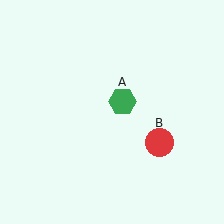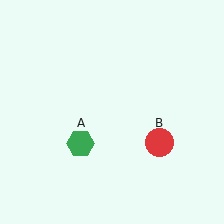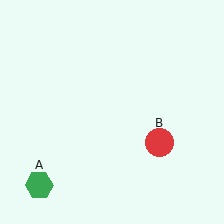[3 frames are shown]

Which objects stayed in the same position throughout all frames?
Red circle (object B) remained stationary.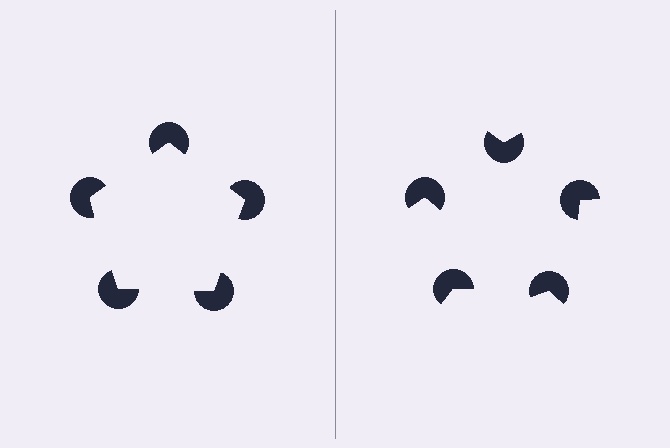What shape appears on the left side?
An illusory pentagon.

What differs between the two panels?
The pac-man discs are positioned identically on both sides; only the wedge orientations differ. On the left they align to a pentagon; on the right they are misaligned.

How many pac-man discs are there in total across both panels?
10 — 5 on each side.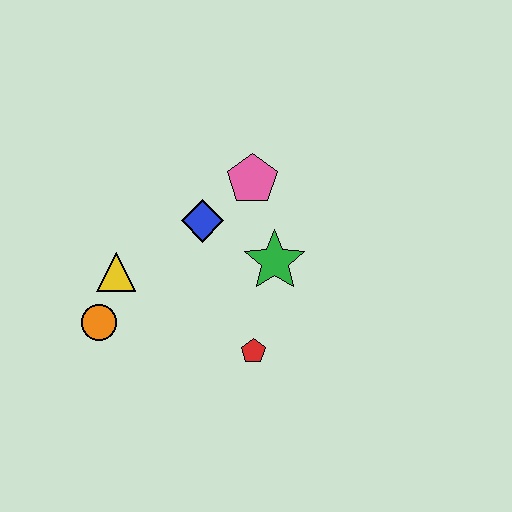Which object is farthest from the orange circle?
The pink pentagon is farthest from the orange circle.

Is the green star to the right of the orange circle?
Yes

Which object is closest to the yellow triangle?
The orange circle is closest to the yellow triangle.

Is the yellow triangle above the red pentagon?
Yes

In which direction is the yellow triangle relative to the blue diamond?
The yellow triangle is to the left of the blue diamond.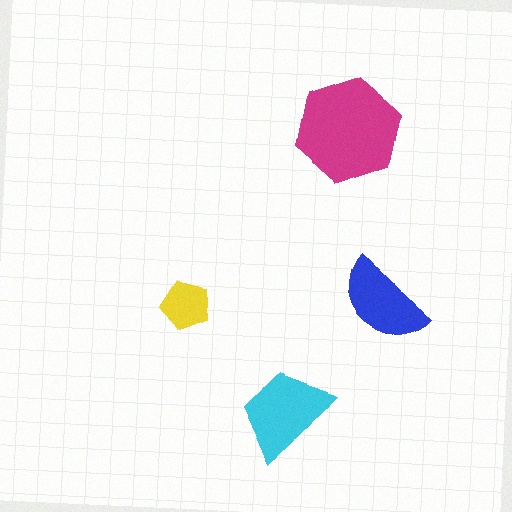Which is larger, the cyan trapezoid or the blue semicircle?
The cyan trapezoid.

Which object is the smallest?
The yellow pentagon.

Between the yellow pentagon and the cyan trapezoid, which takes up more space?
The cyan trapezoid.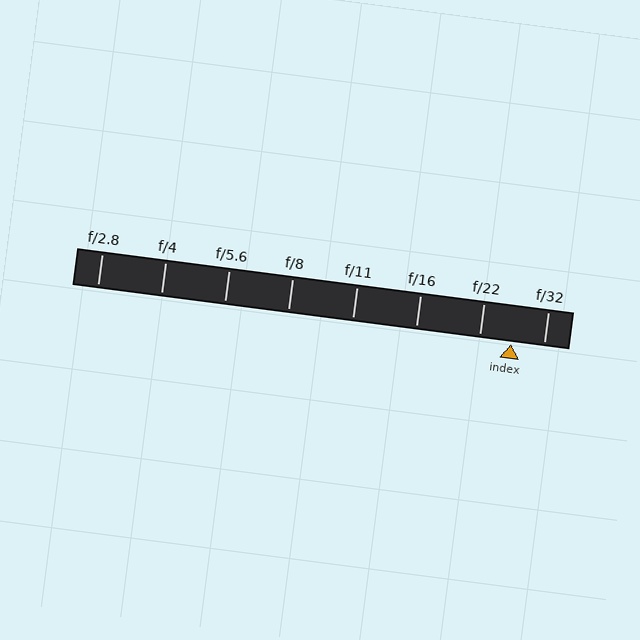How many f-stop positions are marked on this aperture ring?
There are 8 f-stop positions marked.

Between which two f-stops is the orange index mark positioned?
The index mark is between f/22 and f/32.